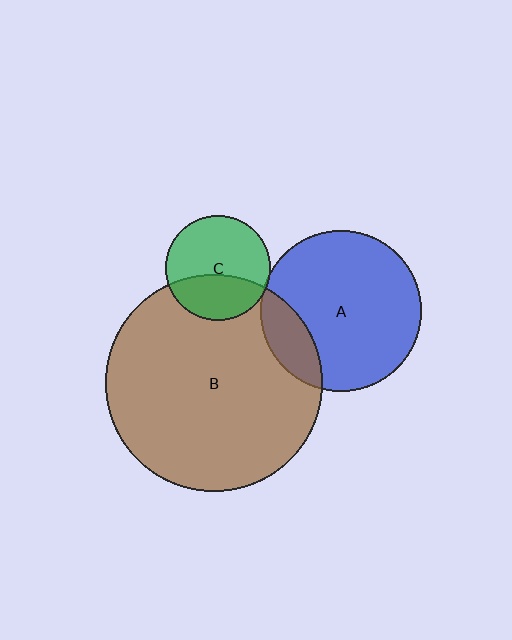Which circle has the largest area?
Circle B (brown).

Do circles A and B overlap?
Yes.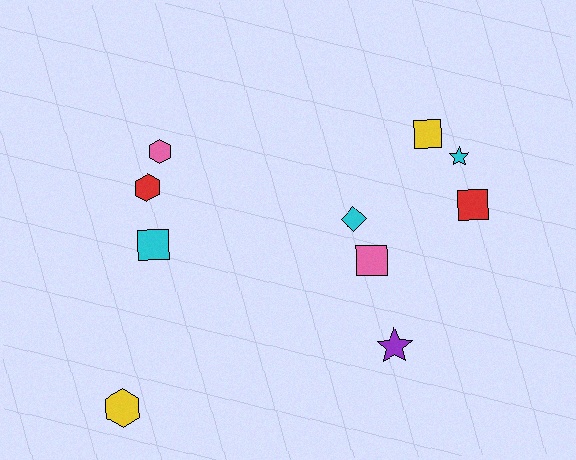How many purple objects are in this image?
There is 1 purple object.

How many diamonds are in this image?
There is 1 diamond.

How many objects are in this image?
There are 10 objects.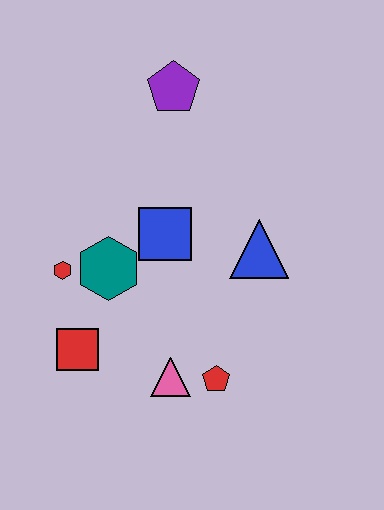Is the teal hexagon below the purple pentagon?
Yes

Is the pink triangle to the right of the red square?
Yes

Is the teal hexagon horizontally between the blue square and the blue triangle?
No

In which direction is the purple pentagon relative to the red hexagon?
The purple pentagon is above the red hexagon.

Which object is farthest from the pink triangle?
The purple pentagon is farthest from the pink triangle.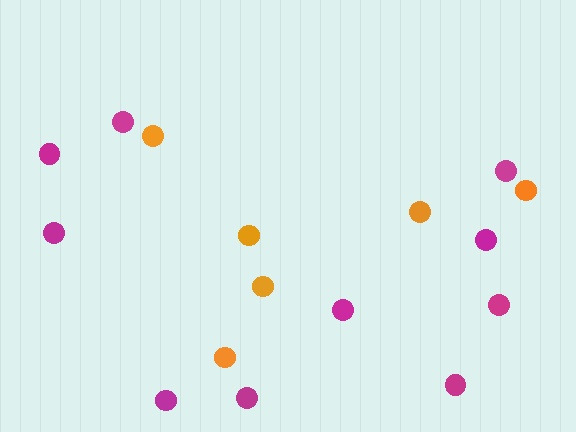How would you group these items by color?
There are 2 groups: one group of magenta circles (10) and one group of orange circles (6).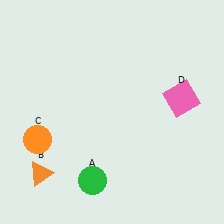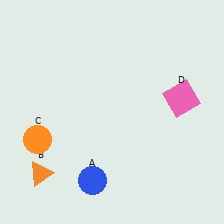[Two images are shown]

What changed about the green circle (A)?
In Image 1, A is green. In Image 2, it changed to blue.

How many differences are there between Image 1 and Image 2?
There is 1 difference between the two images.